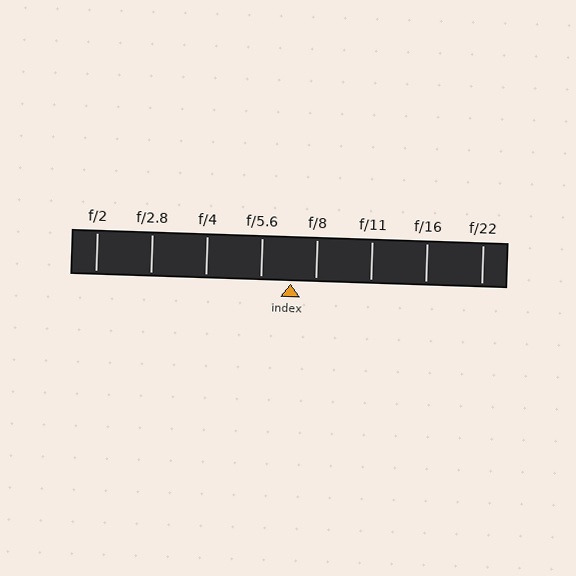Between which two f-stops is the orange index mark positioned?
The index mark is between f/5.6 and f/8.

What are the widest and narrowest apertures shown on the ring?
The widest aperture shown is f/2 and the narrowest is f/22.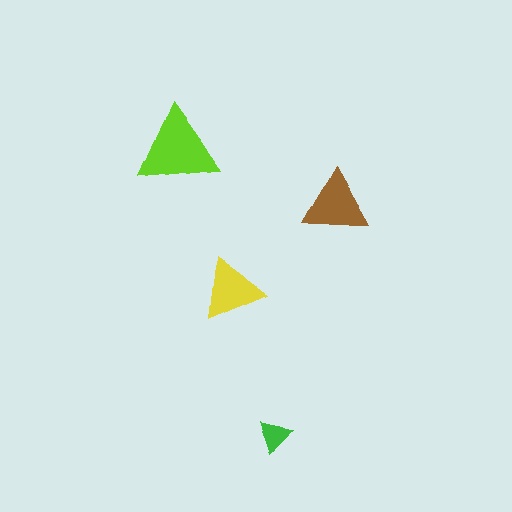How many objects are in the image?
There are 4 objects in the image.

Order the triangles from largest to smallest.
the lime one, the brown one, the yellow one, the green one.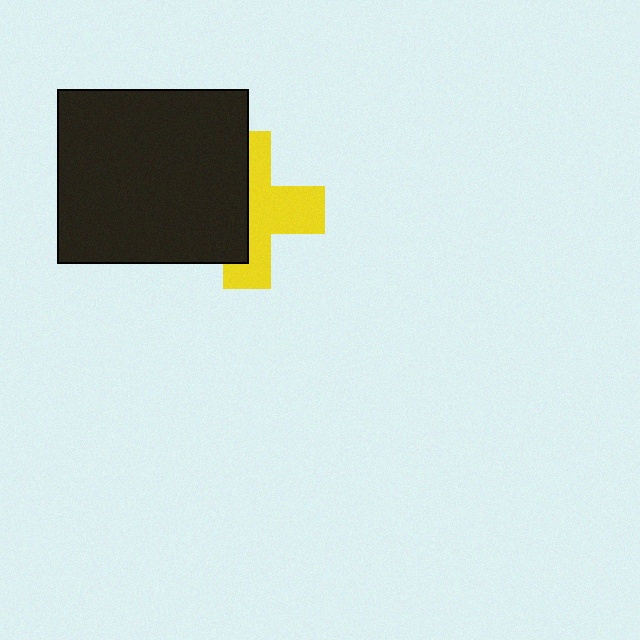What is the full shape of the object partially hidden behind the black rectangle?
The partially hidden object is a yellow cross.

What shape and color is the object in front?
The object in front is a black rectangle.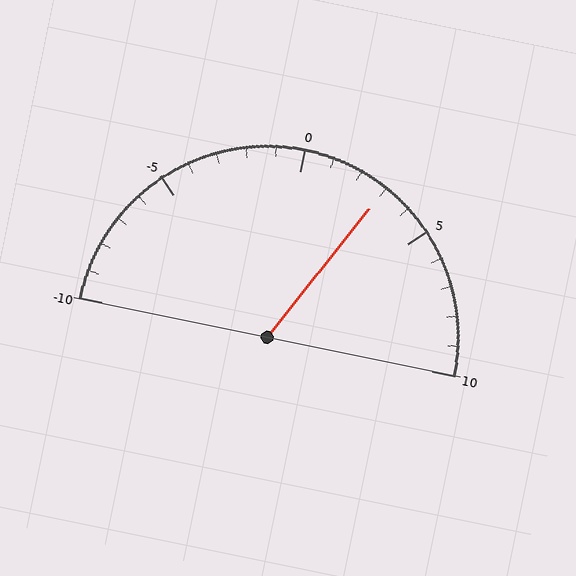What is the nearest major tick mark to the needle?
The nearest major tick mark is 5.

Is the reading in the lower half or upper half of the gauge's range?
The reading is in the upper half of the range (-10 to 10).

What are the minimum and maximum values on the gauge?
The gauge ranges from -10 to 10.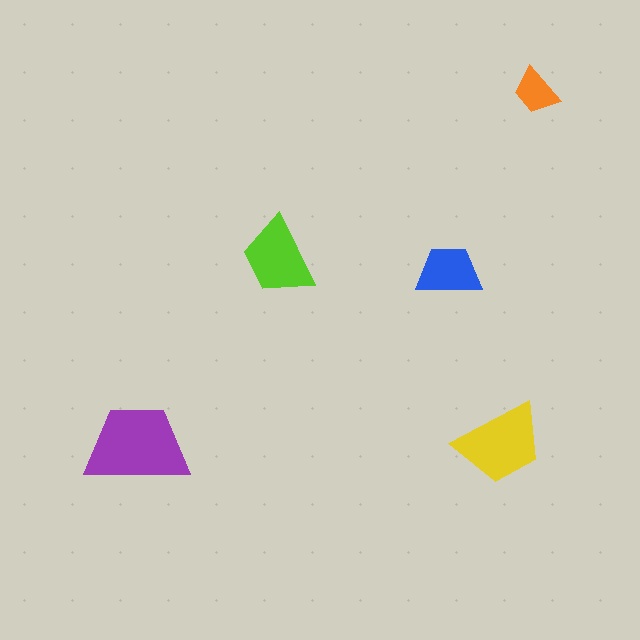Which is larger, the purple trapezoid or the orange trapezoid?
The purple one.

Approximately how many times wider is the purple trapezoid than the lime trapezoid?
About 1.5 times wider.